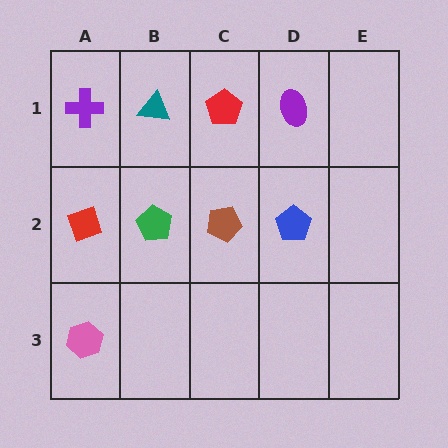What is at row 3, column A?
A pink hexagon.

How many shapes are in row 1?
4 shapes.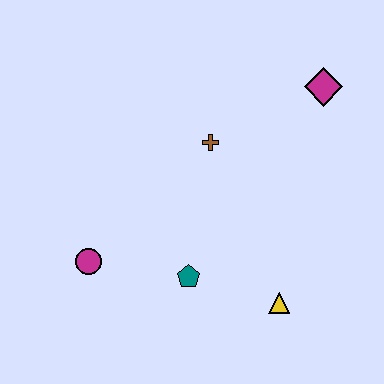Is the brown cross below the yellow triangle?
No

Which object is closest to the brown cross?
The magenta diamond is closest to the brown cross.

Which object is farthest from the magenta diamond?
The magenta circle is farthest from the magenta diamond.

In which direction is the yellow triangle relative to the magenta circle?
The yellow triangle is to the right of the magenta circle.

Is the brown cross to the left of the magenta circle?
No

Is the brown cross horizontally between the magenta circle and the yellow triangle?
Yes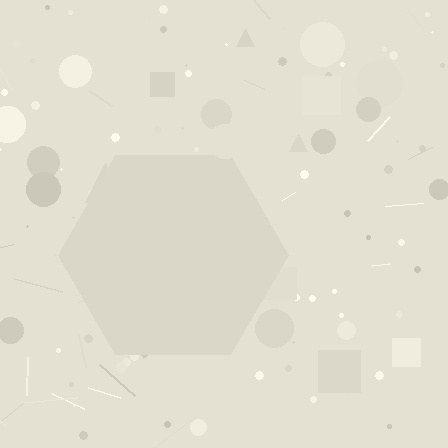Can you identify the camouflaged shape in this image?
The camouflaged shape is a hexagon.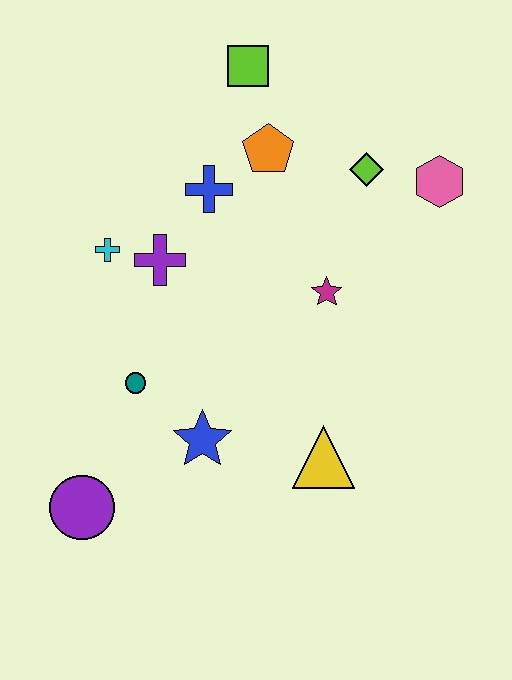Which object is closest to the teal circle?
The blue star is closest to the teal circle.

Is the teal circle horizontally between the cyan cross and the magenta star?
Yes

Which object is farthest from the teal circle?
The pink hexagon is farthest from the teal circle.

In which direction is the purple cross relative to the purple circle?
The purple cross is above the purple circle.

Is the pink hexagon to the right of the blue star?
Yes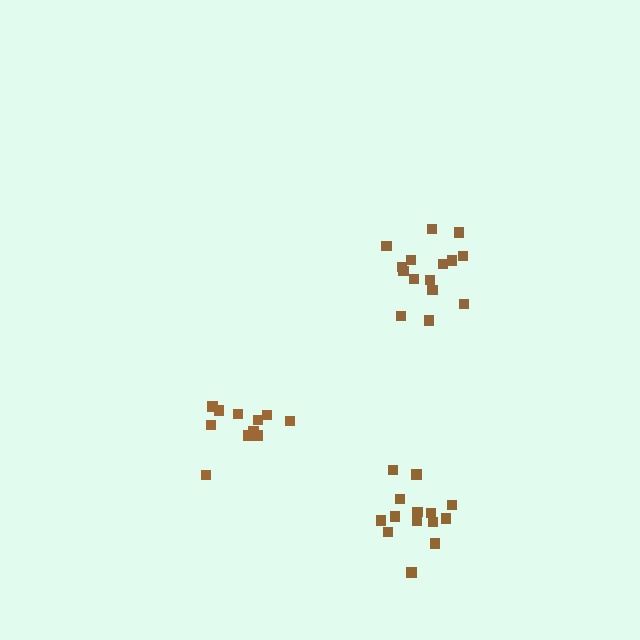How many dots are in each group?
Group 1: 15 dots, Group 2: 14 dots, Group 3: 11 dots (40 total).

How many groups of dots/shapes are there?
There are 3 groups.